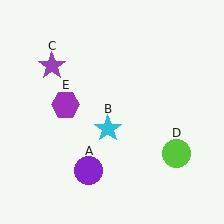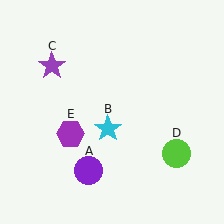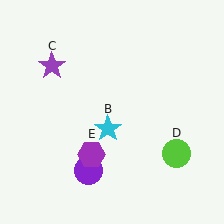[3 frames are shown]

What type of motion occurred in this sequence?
The purple hexagon (object E) rotated counterclockwise around the center of the scene.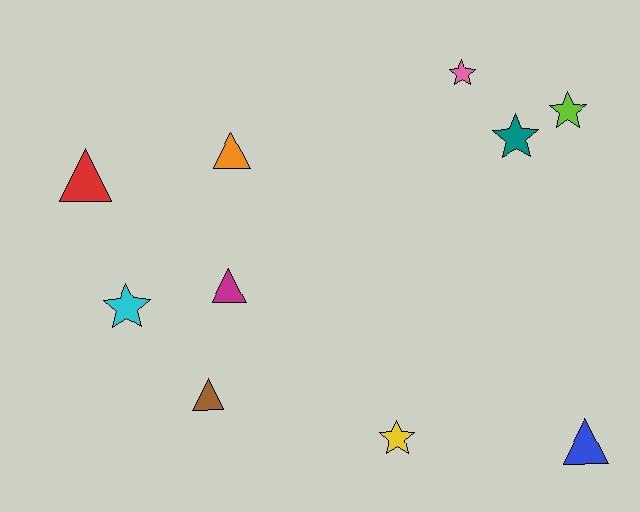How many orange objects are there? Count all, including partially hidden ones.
There is 1 orange object.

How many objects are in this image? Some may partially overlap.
There are 10 objects.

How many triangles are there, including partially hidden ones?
There are 5 triangles.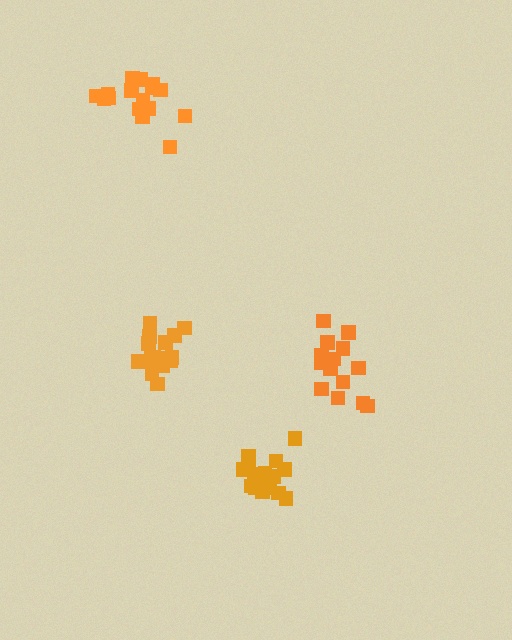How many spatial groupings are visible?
There are 4 spatial groupings.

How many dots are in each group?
Group 1: 16 dots, Group 2: 14 dots, Group 3: 17 dots, Group 4: 16 dots (63 total).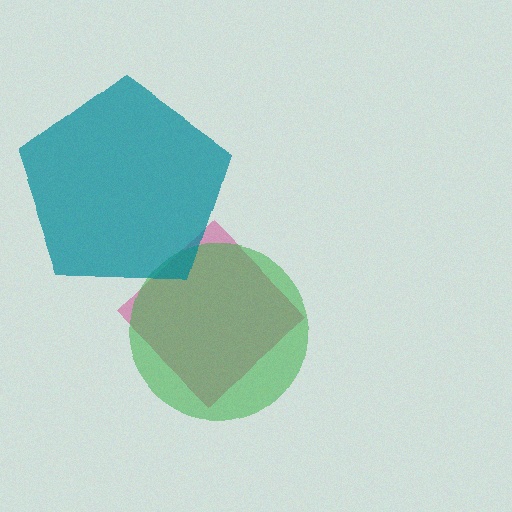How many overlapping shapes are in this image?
There are 3 overlapping shapes in the image.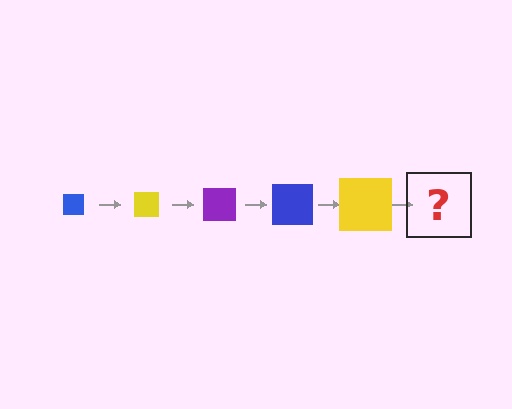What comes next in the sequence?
The next element should be a purple square, larger than the previous one.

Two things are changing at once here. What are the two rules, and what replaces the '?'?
The two rules are that the square grows larger each step and the color cycles through blue, yellow, and purple. The '?' should be a purple square, larger than the previous one.